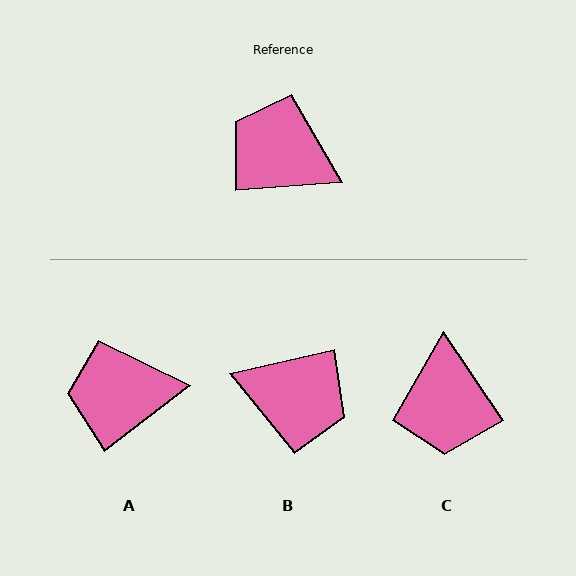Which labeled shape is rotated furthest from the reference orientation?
B, about 171 degrees away.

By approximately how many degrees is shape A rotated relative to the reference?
Approximately 33 degrees counter-clockwise.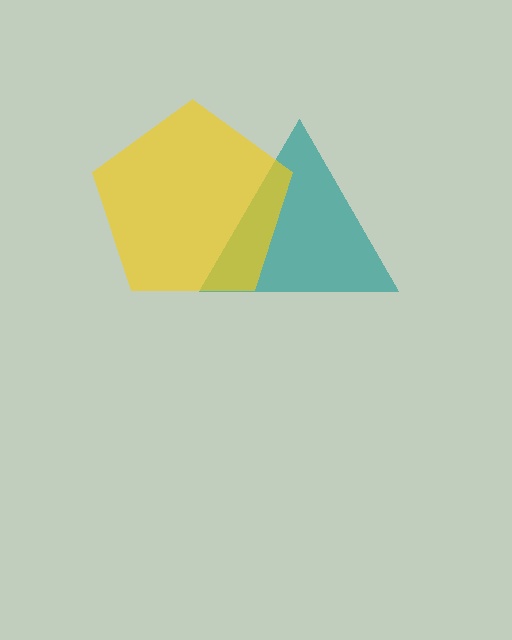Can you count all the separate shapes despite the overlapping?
Yes, there are 2 separate shapes.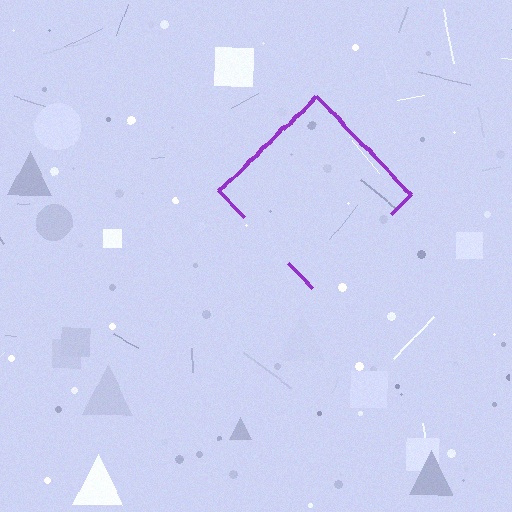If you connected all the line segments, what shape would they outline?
They would outline a diamond.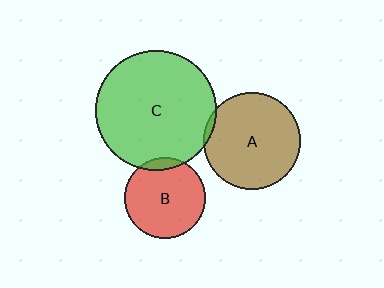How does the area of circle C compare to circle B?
Approximately 2.2 times.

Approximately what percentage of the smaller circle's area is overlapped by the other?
Approximately 10%.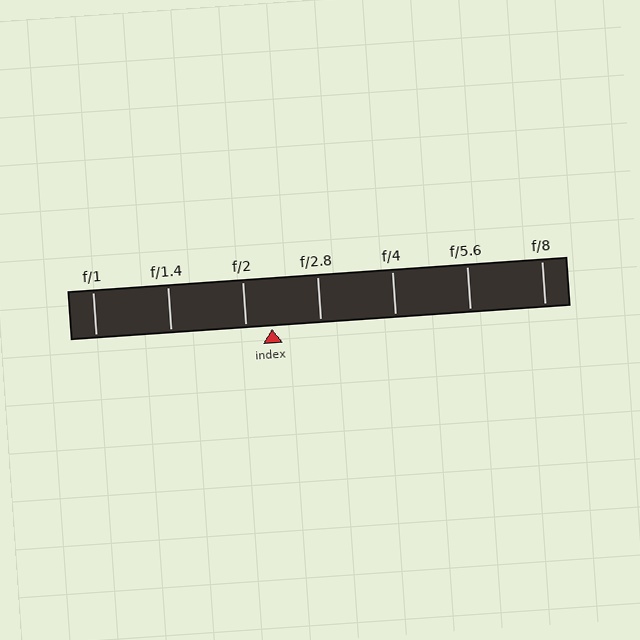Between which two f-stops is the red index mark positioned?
The index mark is between f/2 and f/2.8.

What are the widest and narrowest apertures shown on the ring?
The widest aperture shown is f/1 and the narrowest is f/8.